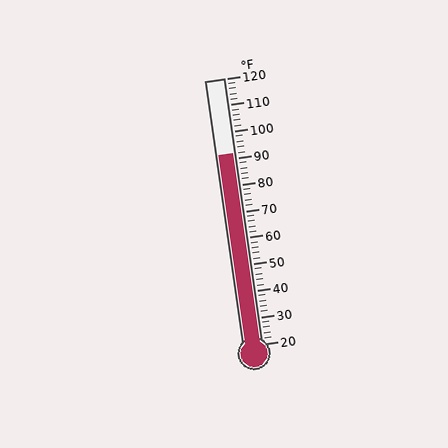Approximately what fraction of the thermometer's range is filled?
The thermometer is filled to approximately 70% of its range.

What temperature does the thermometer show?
The thermometer shows approximately 92°F.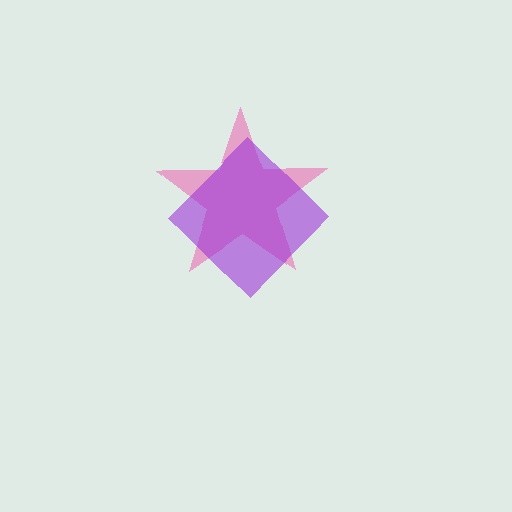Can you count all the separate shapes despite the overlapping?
Yes, there are 2 separate shapes.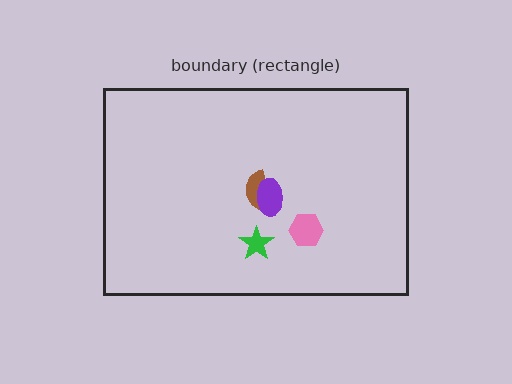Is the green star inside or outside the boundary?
Inside.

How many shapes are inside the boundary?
4 inside, 0 outside.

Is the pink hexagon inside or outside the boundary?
Inside.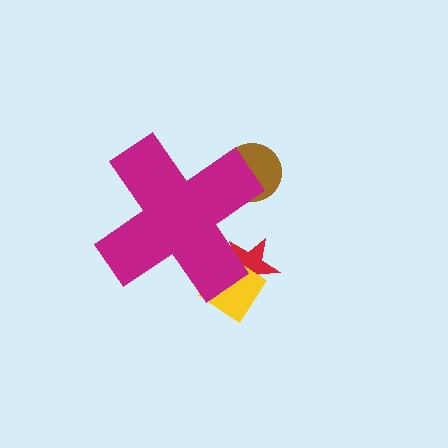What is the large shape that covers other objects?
A magenta cross.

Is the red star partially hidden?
Yes, the red star is partially hidden behind the magenta cross.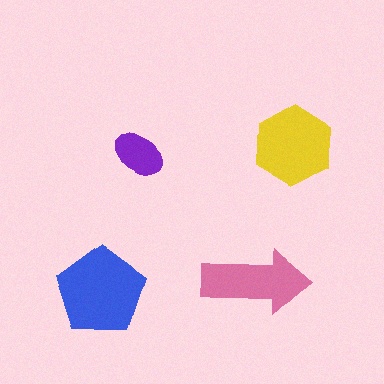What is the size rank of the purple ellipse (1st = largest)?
4th.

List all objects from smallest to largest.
The purple ellipse, the pink arrow, the yellow hexagon, the blue pentagon.